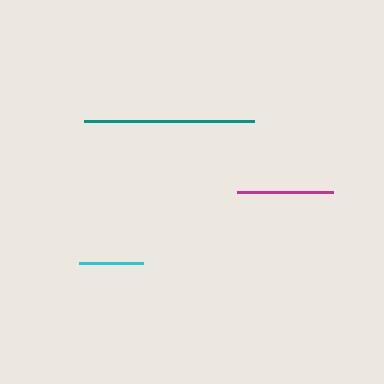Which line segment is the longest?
The teal line is the longest at approximately 170 pixels.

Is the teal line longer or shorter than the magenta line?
The teal line is longer than the magenta line.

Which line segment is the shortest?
The cyan line is the shortest at approximately 64 pixels.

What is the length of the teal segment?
The teal segment is approximately 170 pixels long.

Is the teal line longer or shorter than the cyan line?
The teal line is longer than the cyan line.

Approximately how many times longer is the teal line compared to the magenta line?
The teal line is approximately 1.8 times the length of the magenta line.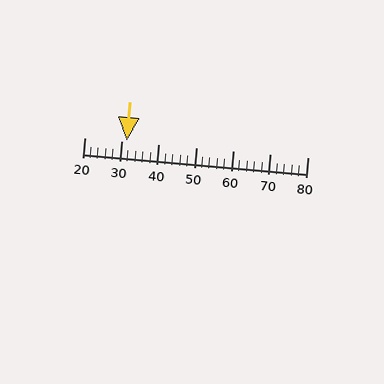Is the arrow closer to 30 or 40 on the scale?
The arrow is closer to 30.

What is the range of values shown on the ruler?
The ruler shows values from 20 to 80.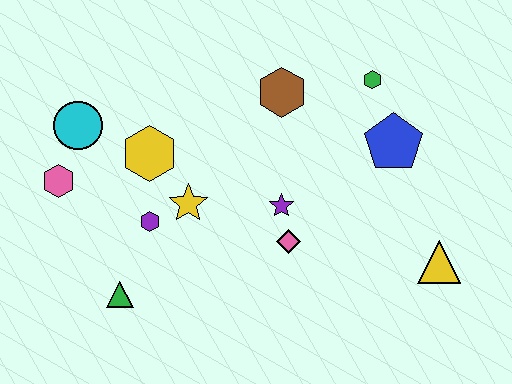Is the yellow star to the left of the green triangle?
No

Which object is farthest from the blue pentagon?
The pink hexagon is farthest from the blue pentagon.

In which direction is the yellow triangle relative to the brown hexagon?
The yellow triangle is below the brown hexagon.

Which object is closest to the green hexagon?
The blue pentagon is closest to the green hexagon.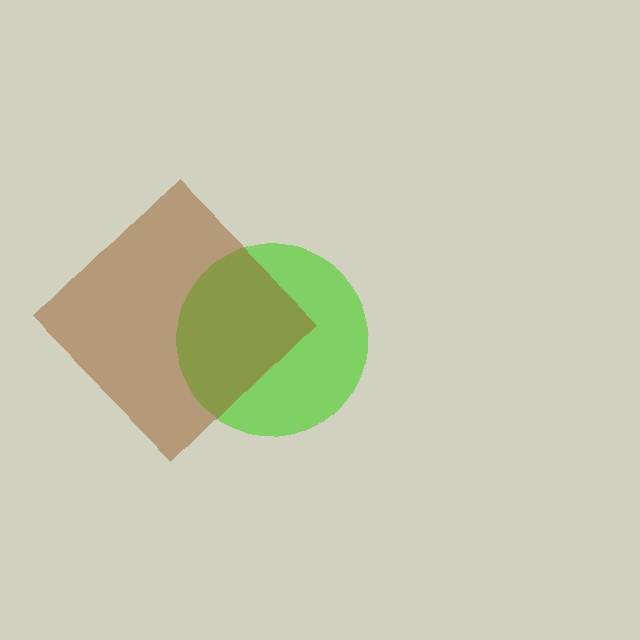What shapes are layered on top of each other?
The layered shapes are: a lime circle, a brown diamond.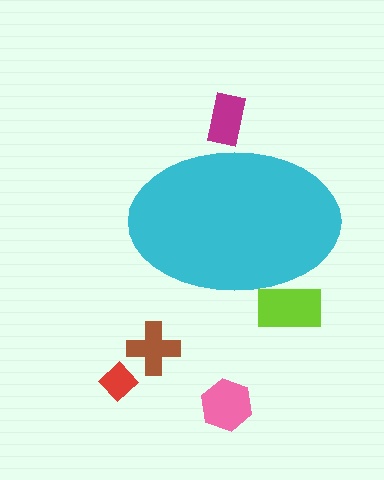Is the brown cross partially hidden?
No, the brown cross is fully visible.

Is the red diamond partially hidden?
No, the red diamond is fully visible.